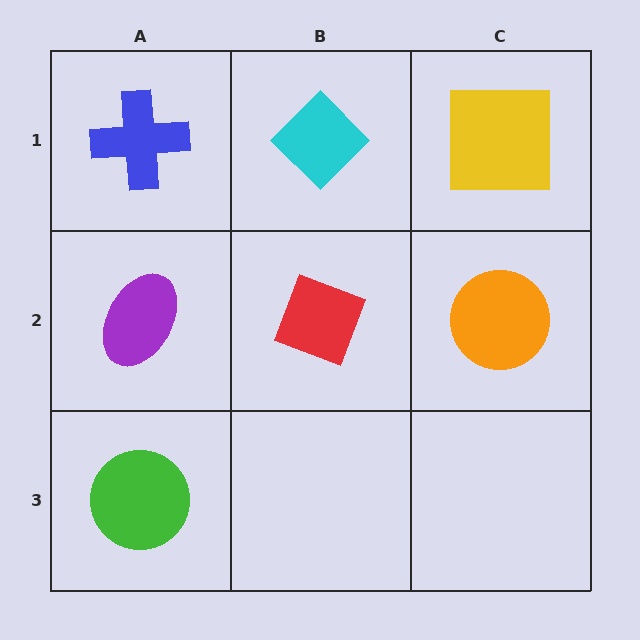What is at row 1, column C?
A yellow square.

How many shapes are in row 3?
1 shape.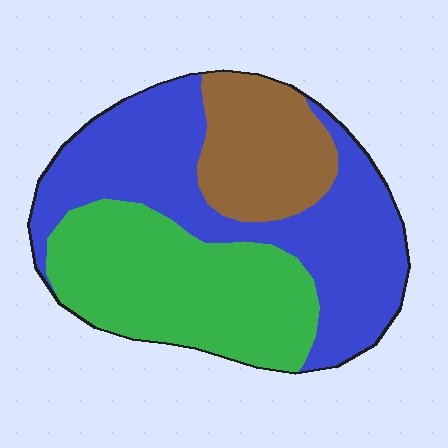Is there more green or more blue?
Blue.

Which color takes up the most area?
Blue, at roughly 45%.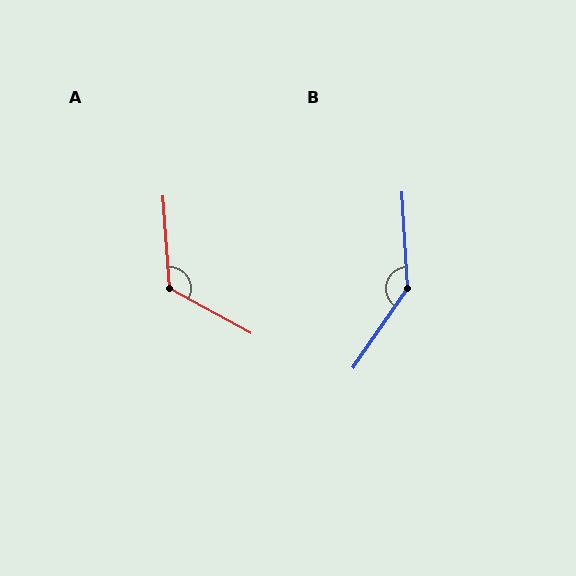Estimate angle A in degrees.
Approximately 123 degrees.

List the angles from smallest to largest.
A (123°), B (142°).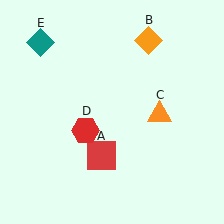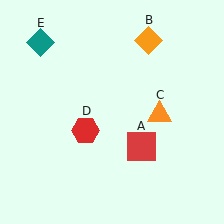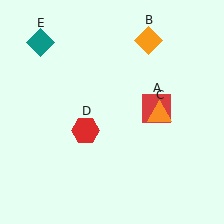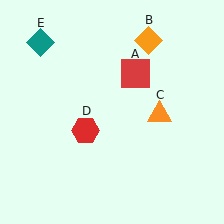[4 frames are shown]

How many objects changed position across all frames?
1 object changed position: red square (object A).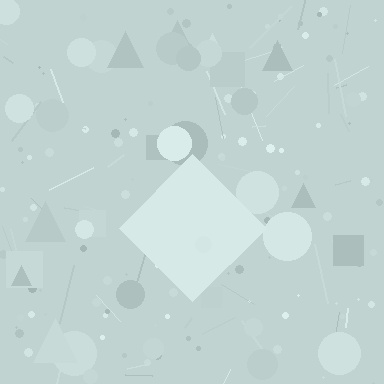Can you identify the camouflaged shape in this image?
The camouflaged shape is a diamond.